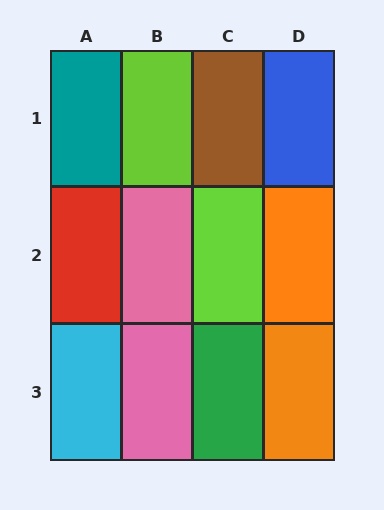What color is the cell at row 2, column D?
Orange.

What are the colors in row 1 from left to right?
Teal, lime, brown, blue.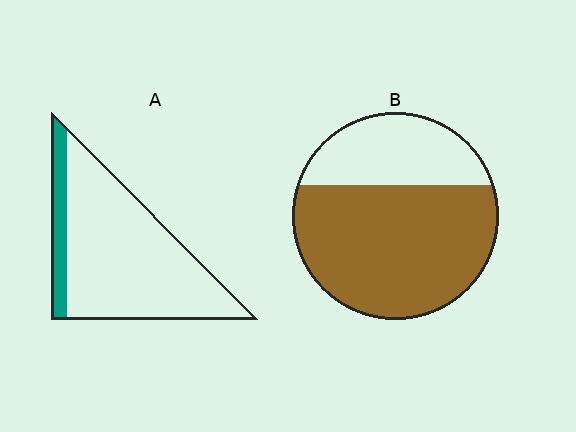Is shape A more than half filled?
No.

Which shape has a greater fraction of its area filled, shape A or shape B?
Shape B.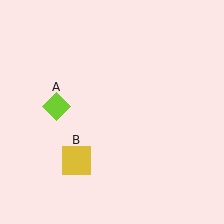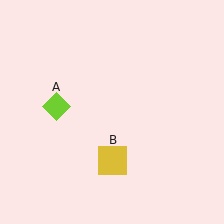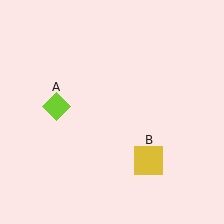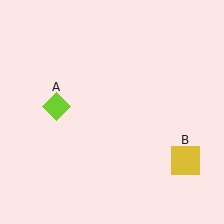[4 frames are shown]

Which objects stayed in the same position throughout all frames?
Lime diamond (object A) remained stationary.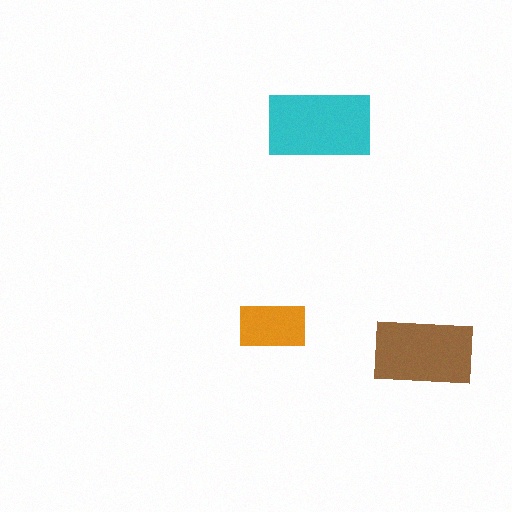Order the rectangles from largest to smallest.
the cyan one, the brown one, the orange one.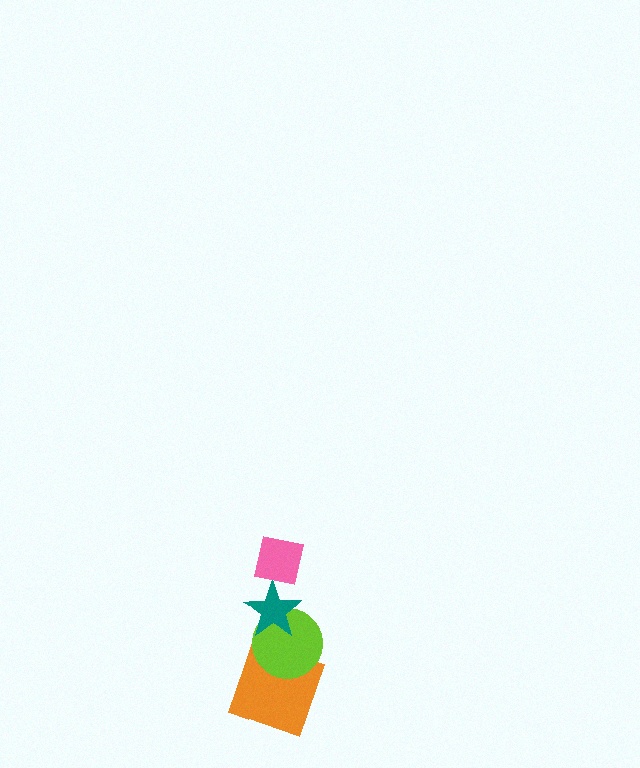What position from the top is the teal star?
The teal star is 2nd from the top.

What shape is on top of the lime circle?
The teal star is on top of the lime circle.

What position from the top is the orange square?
The orange square is 4th from the top.